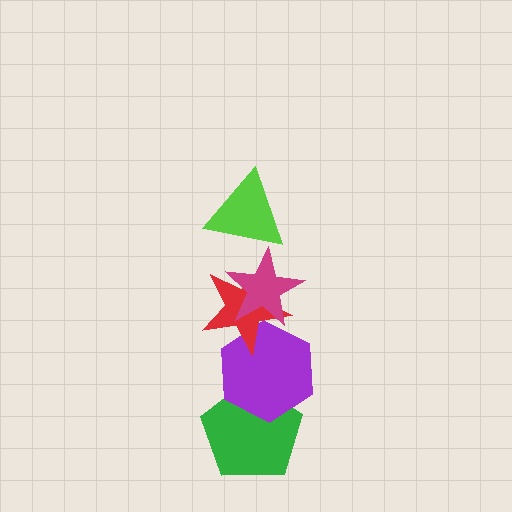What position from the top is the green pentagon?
The green pentagon is 5th from the top.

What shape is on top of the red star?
The magenta star is on top of the red star.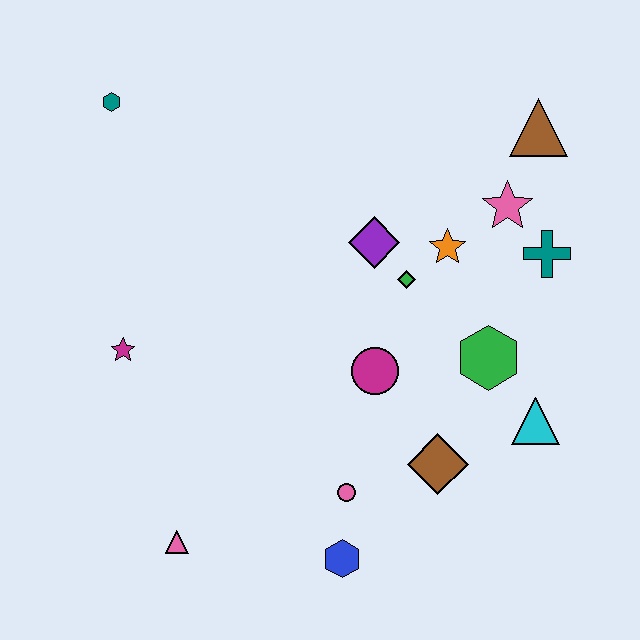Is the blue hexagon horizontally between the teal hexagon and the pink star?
Yes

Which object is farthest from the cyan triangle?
The teal hexagon is farthest from the cyan triangle.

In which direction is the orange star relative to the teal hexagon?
The orange star is to the right of the teal hexagon.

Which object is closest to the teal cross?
The pink star is closest to the teal cross.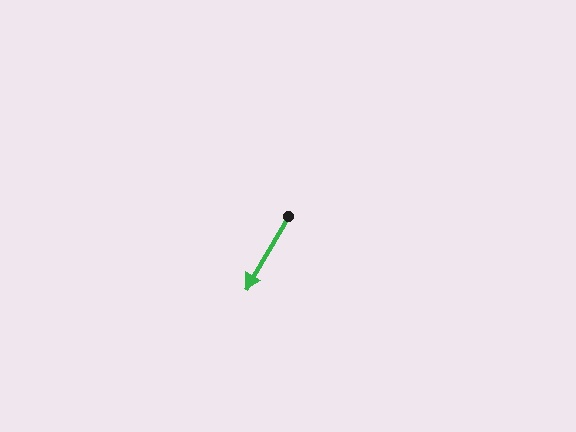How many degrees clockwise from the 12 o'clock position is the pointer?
Approximately 210 degrees.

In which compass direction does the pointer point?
Southwest.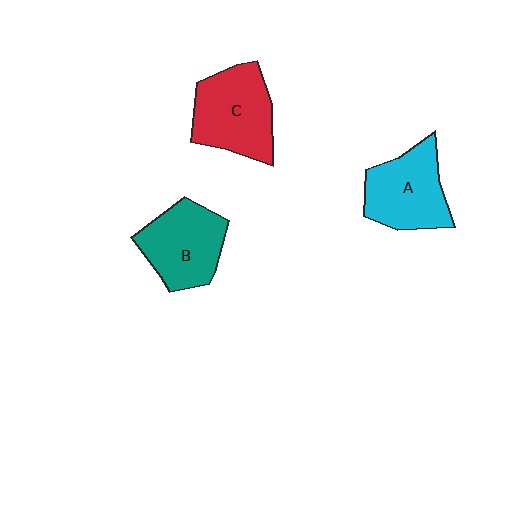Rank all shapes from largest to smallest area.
From largest to smallest: C (red), A (cyan), B (teal).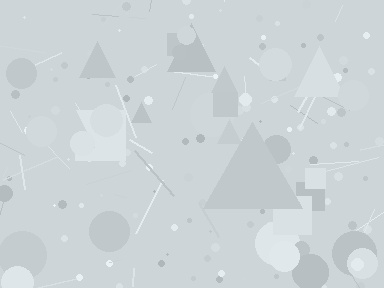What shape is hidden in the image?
A triangle is hidden in the image.